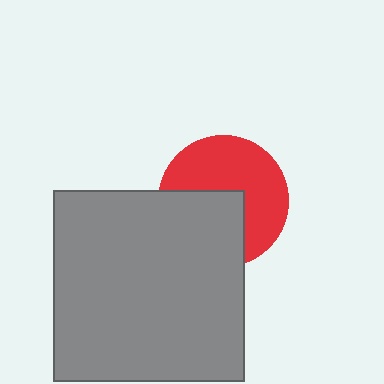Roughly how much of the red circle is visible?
About half of it is visible (roughly 57%).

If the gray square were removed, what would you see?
You would see the complete red circle.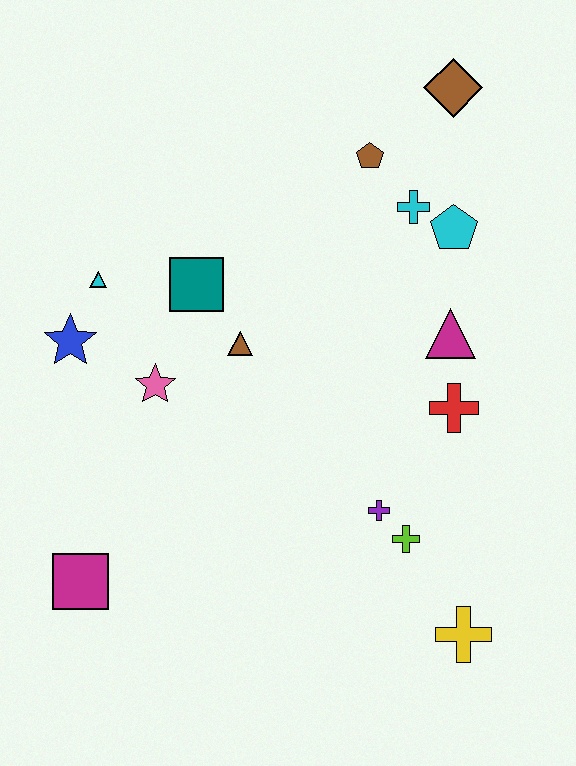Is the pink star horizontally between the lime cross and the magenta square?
Yes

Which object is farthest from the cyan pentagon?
The magenta square is farthest from the cyan pentagon.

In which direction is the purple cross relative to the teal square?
The purple cross is below the teal square.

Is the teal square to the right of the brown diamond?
No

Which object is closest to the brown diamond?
The brown pentagon is closest to the brown diamond.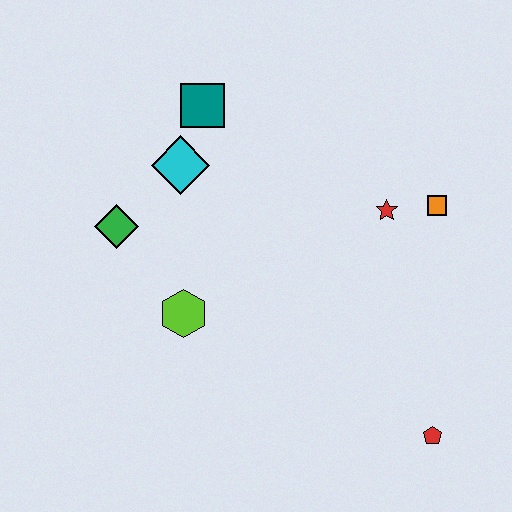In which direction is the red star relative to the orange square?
The red star is to the left of the orange square.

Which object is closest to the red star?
The orange square is closest to the red star.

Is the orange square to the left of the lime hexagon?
No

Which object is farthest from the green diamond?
The red pentagon is farthest from the green diamond.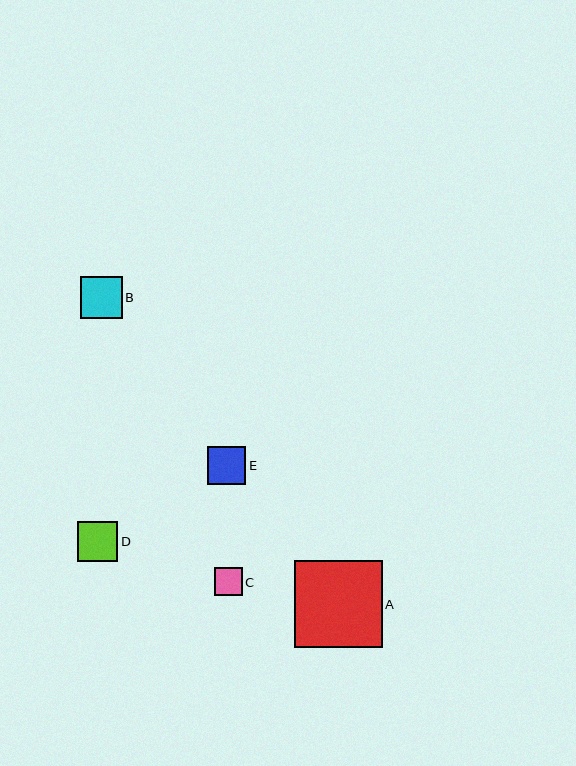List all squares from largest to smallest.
From largest to smallest: A, B, D, E, C.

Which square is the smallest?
Square C is the smallest with a size of approximately 28 pixels.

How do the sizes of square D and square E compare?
Square D and square E are approximately the same size.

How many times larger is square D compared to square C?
Square D is approximately 1.4 times the size of square C.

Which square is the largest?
Square A is the largest with a size of approximately 87 pixels.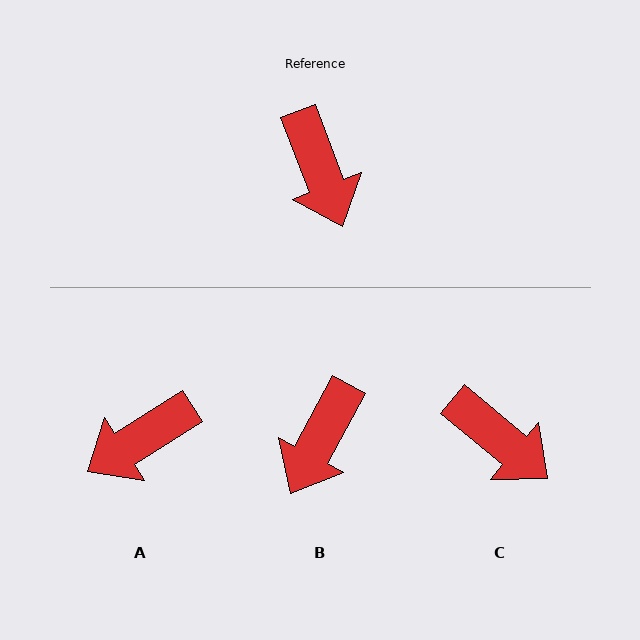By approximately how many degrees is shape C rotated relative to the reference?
Approximately 29 degrees counter-clockwise.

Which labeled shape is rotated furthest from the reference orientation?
A, about 79 degrees away.